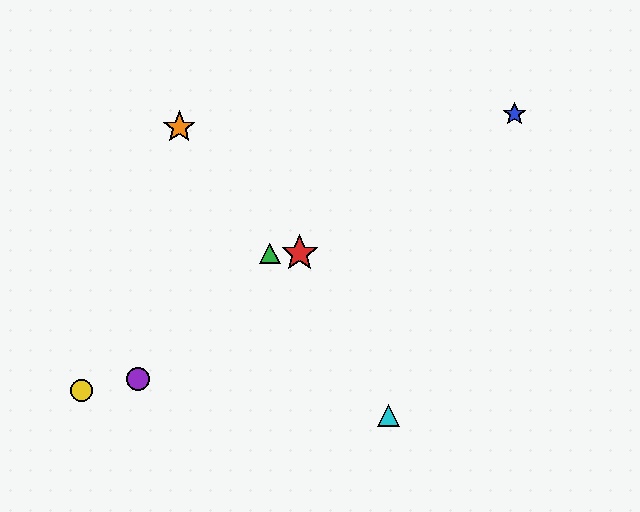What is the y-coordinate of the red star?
The red star is at y≈253.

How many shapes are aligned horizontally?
2 shapes (the red star, the green triangle) are aligned horizontally.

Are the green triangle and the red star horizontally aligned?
Yes, both are at y≈253.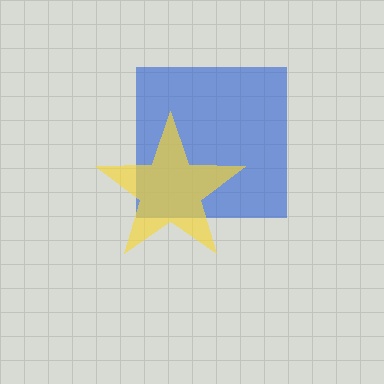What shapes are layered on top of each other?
The layered shapes are: a blue square, a yellow star.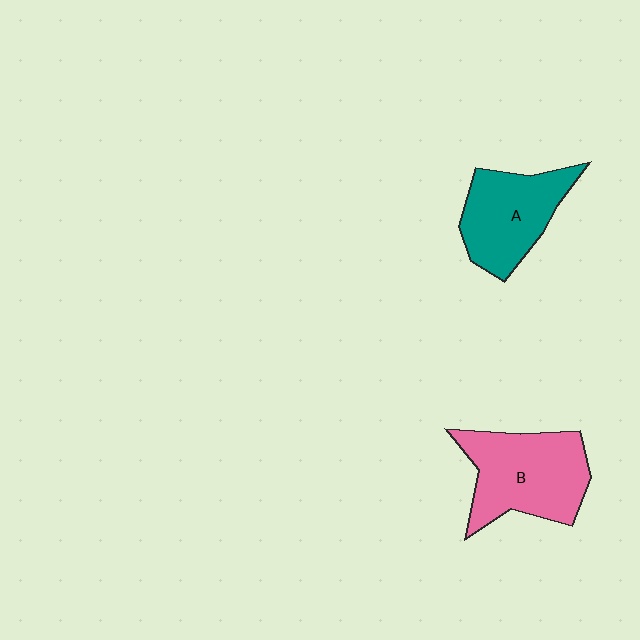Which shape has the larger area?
Shape B (pink).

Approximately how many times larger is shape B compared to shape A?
Approximately 1.2 times.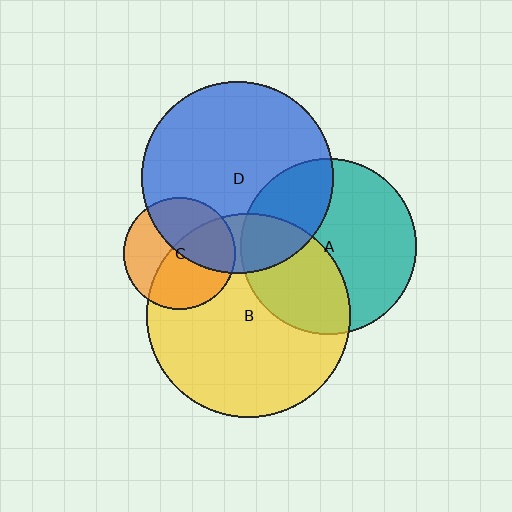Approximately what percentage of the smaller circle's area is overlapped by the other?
Approximately 30%.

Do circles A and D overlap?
Yes.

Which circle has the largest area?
Circle B (yellow).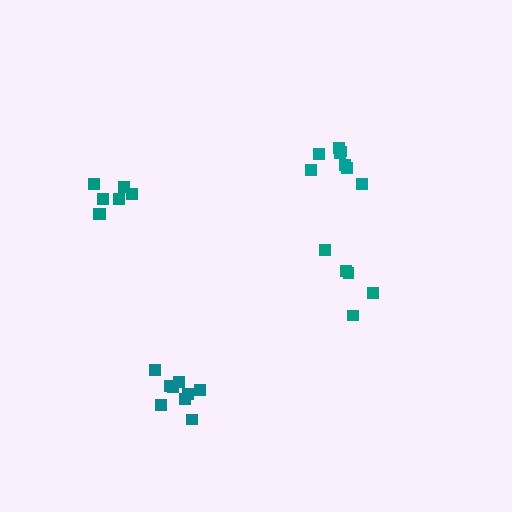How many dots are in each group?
Group 1: 9 dots, Group 2: 7 dots, Group 3: 8 dots, Group 4: 5 dots (29 total).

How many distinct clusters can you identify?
There are 4 distinct clusters.